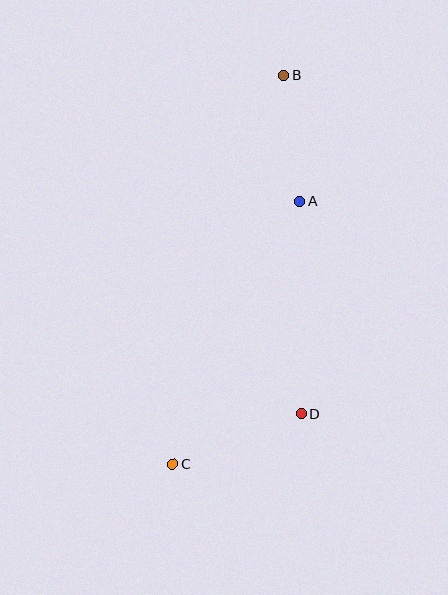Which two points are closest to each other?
Points A and B are closest to each other.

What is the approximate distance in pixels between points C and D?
The distance between C and D is approximately 138 pixels.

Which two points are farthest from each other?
Points B and C are farthest from each other.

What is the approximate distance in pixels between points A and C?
The distance between A and C is approximately 292 pixels.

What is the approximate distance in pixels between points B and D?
The distance between B and D is approximately 339 pixels.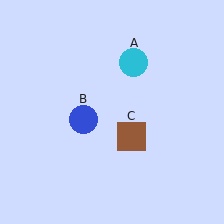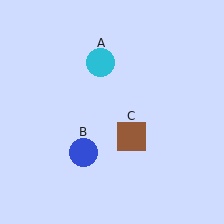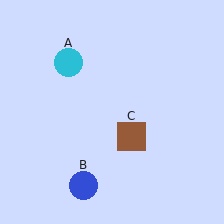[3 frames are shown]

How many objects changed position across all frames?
2 objects changed position: cyan circle (object A), blue circle (object B).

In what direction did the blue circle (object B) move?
The blue circle (object B) moved down.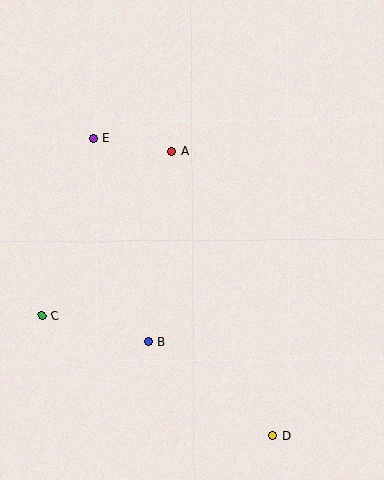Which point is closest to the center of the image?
Point A at (172, 152) is closest to the center.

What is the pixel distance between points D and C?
The distance between D and C is 261 pixels.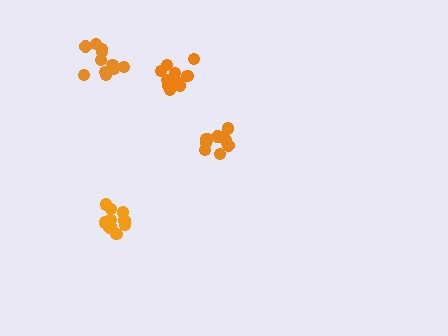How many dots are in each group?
Group 1: 10 dots, Group 2: 11 dots, Group 3: 10 dots, Group 4: 11 dots (42 total).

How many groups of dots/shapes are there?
There are 4 groups.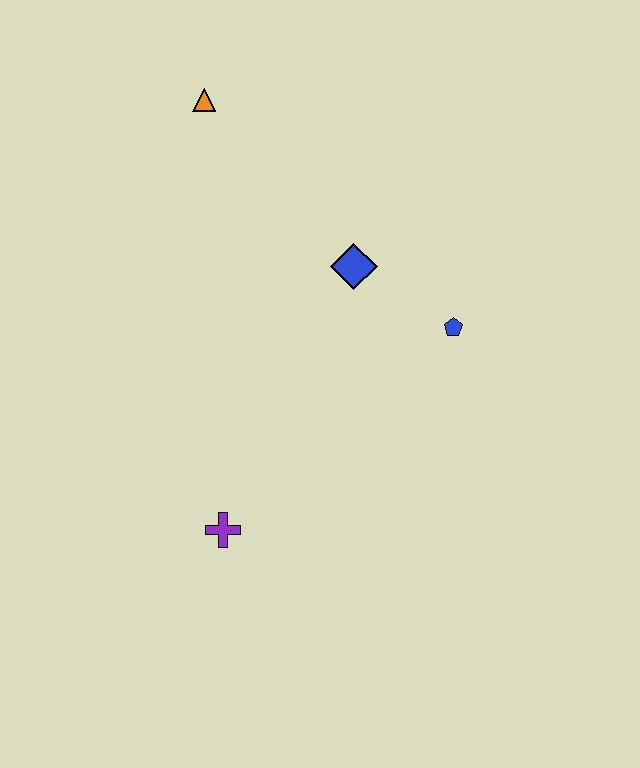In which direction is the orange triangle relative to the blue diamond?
The orange triangle is above the blue diamond.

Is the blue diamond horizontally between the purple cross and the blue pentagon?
Yes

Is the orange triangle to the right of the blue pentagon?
No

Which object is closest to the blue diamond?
The blue pentagon is closest to the blue diamond.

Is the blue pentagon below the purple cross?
No